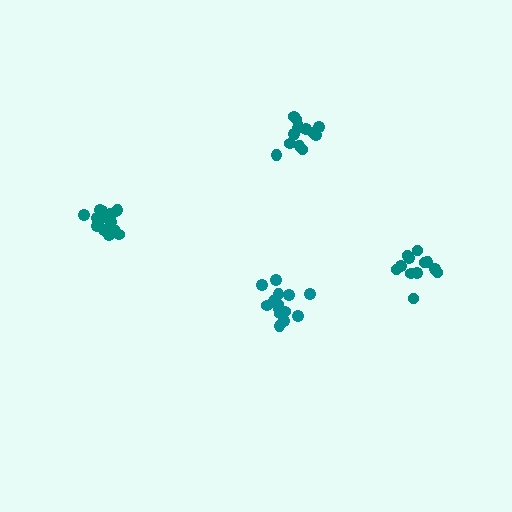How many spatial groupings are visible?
There are 4 spatial groupings.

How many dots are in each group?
Group 1: 14 dots, Group 2: 12 dots, Group 3: 14 dots, Group 4: 18 dots (58 total).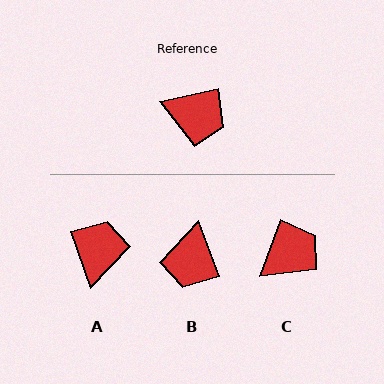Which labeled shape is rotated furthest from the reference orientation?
A, about 98 degrees away.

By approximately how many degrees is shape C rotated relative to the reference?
Approximately 58 degrees counter-clockwise.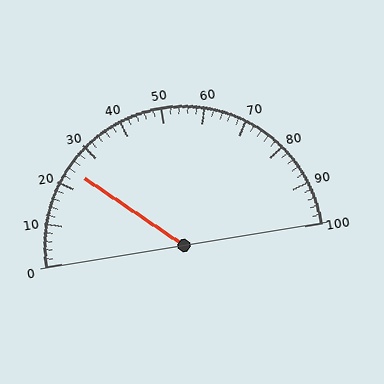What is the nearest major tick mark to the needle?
The nearest major tick mark is 20.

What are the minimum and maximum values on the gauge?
The gauge ranges from 0 to 100.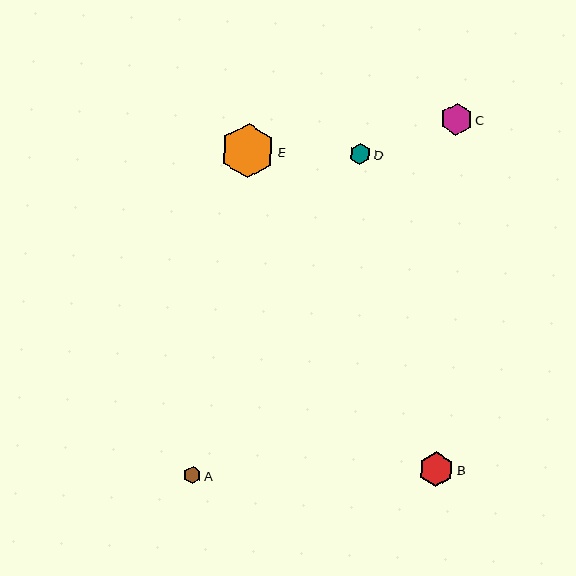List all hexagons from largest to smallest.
From largest to smallest: E, B, C, D, A.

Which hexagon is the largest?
Hexagon E is the largest with a size of approximately 54 pixels.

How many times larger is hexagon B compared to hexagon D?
Hexagon B is approximately 1.7 times the size of hexagon D.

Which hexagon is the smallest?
Hexagon A is the smallest with a size of approximately 17 pixels.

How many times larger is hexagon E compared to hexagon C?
Hexagon E is approximately 1.7 times the size of hexagon C.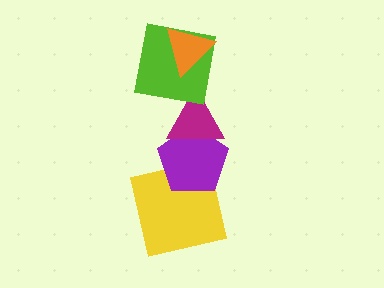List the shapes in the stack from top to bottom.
From top to bottom: the orange triangle, the lime square, the magenta triangle, the purple pentagon, the yellow square.